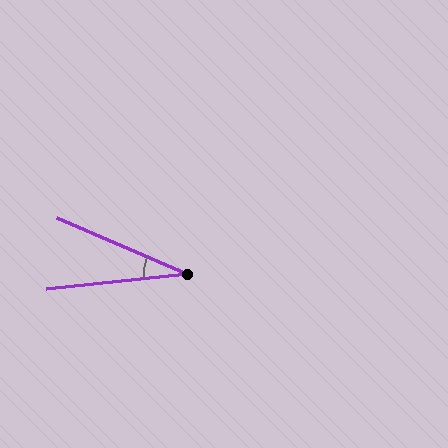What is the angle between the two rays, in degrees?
Approximately 29 degrees.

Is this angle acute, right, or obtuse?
It is acute.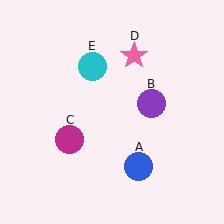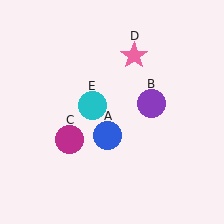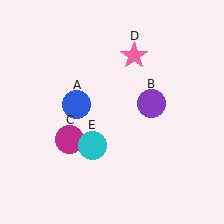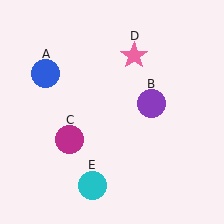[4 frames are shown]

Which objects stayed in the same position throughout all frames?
Purple circle (object B) and magenta circle (object C) and pink star (object D) remained stationary.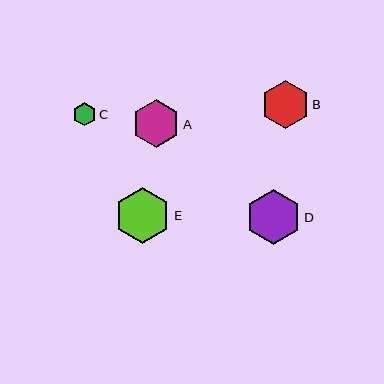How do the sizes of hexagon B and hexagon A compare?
Hexagon B and hexagon A are approximately the same size.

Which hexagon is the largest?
Hexagon E is the largest with a size of approximately 56 pixels.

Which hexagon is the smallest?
Hexagon C is the smallest with a size of approximately 23 pixels.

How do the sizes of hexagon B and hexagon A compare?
Hexagon B and hexagon A are approximately the same size.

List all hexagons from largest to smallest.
From largest to smallest: E, D, B, A, C.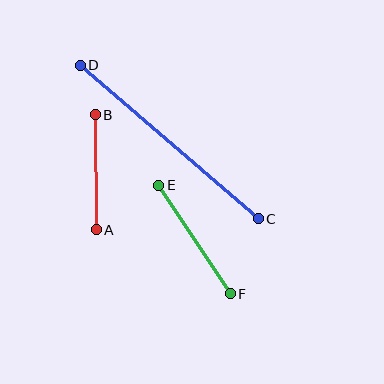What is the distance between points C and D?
The distance is approximately 235 pixels.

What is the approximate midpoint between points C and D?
The midpoint is at approximately (169, 142) pixels.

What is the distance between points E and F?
The distance is approximately 130 pixels.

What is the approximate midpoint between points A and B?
The midpoint is at approximately (96, 172) pixels.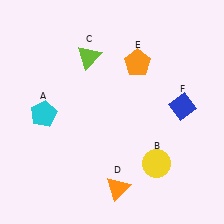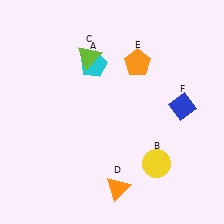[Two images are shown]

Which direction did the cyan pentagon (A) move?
The cyan pentagon (A) moved right.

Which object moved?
The cyan pentagon (A) moved right.